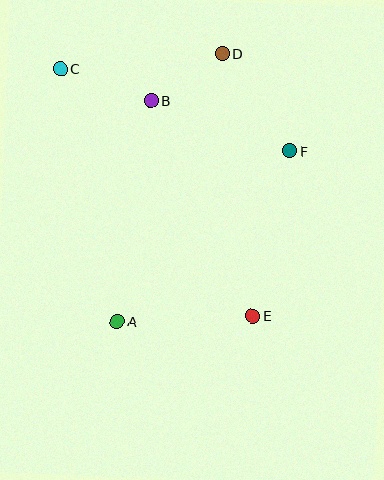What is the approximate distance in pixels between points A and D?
The distance between A and D is approximately 288 pixels.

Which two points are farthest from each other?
Points C and E are farthest from each other.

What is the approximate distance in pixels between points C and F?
The distance between C and F is approximately 244 pixels.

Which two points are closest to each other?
Points B and D are closest to each other.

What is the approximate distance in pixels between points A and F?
The distance between A and F is approximately 242 pixels.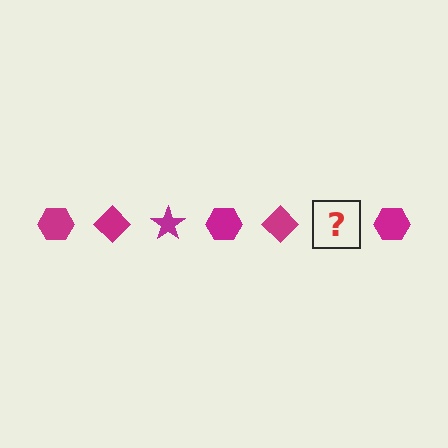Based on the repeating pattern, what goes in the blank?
The blank should be a magenta star.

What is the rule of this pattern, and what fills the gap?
The rule is that the pattern cycles through hexagon, diamond, star shapes in magenta. The gap should be filled with a magenta star.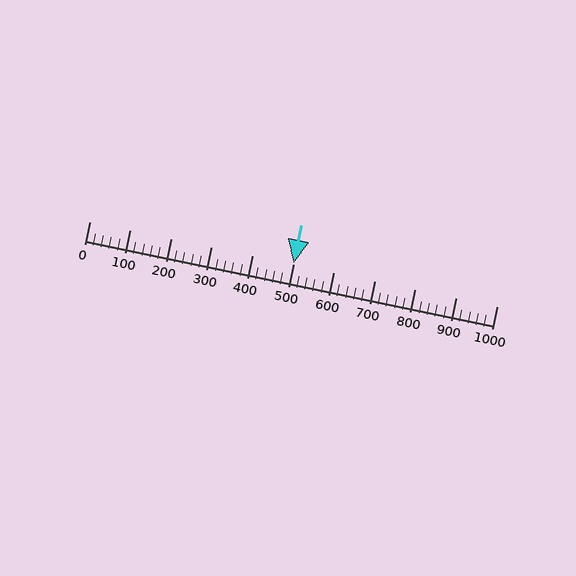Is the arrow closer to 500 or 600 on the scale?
The arrow is closer to 500.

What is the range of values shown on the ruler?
The ruler shows values from 0 to 1000.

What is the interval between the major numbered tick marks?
The major tick marks are spaced 100 units apart.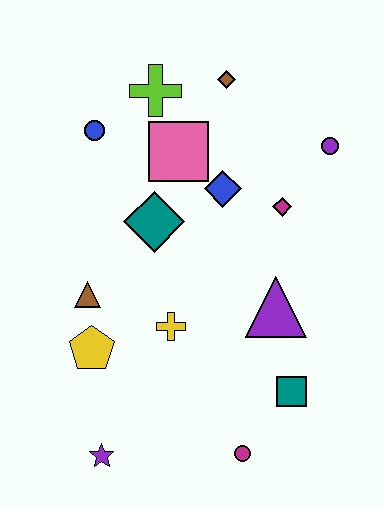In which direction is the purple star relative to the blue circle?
The purple star is below the blue circle.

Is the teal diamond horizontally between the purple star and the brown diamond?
Yes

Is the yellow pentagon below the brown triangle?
Yes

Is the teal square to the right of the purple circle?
No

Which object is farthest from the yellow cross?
The brown diamond is farthest from the yellow cross.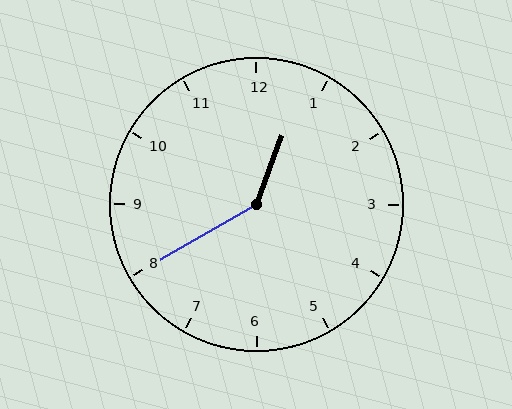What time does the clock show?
12:40.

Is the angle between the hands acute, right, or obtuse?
It is obtuse.